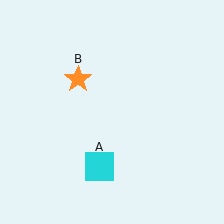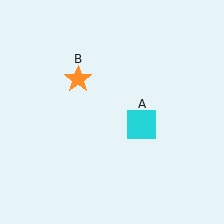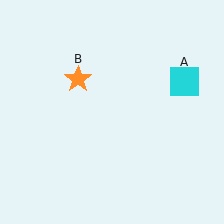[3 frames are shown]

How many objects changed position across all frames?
1 object changed position: cyan square (object A).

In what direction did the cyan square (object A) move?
The cyan square (object A) moved up and to the right.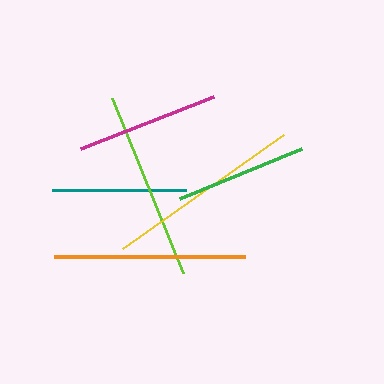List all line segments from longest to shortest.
From longest to shortest: yellow, orange, lime, magenta, teal, green.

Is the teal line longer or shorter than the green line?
The teal line is longer than the green line.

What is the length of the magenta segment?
The magenta segment is approximately 143 pixels long.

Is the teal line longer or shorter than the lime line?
The lime line is longer than the teal line.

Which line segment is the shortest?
The green line is the shortest at approximately 131 pixels.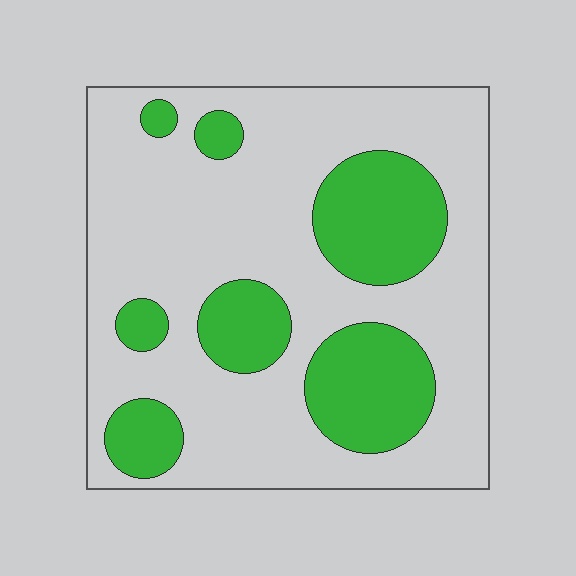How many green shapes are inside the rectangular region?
7.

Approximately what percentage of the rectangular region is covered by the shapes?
Approximately 30%.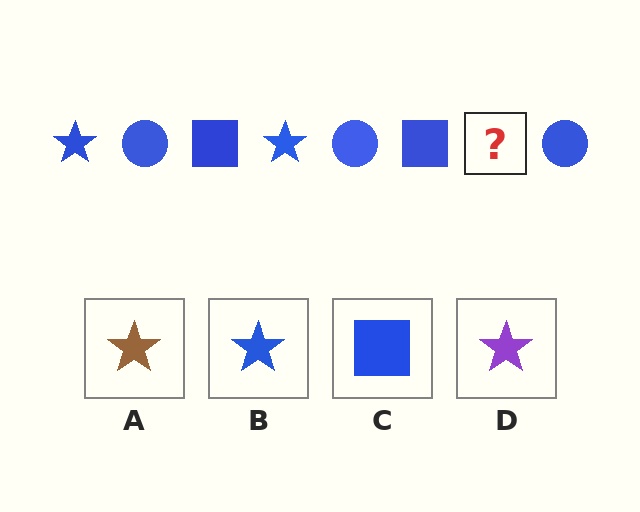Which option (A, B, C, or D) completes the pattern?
B.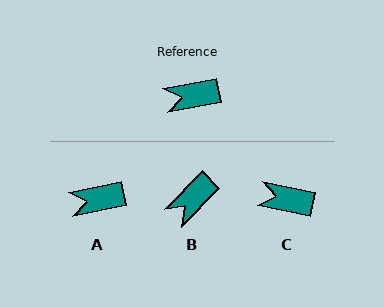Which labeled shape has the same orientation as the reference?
A.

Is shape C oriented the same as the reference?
No, it is off by about 23 degrees.